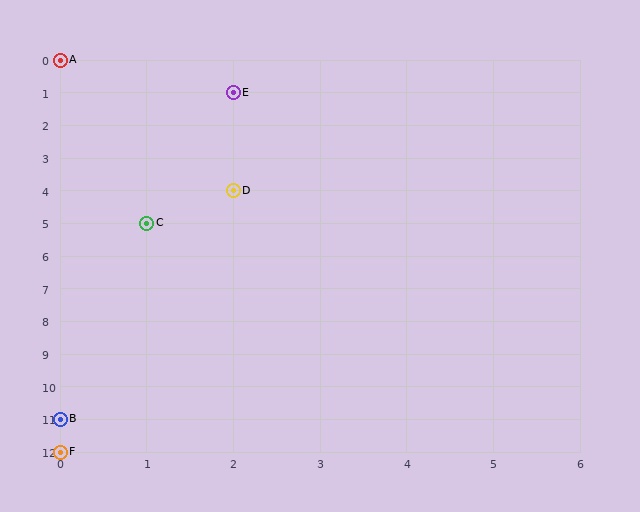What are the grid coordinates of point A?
Point A is at grid coordinates (0, 0).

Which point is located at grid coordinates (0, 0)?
Point A is at (0, 0).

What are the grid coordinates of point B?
Point B is at grid coordinates (0, 11).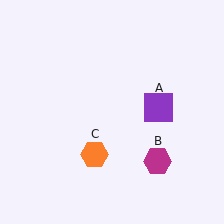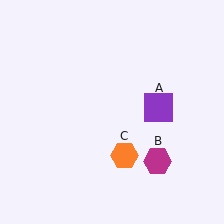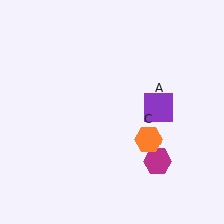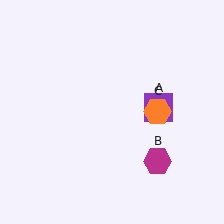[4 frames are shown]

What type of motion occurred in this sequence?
The orange hexagon (object C) rotated counterclockwise around the center of the scene.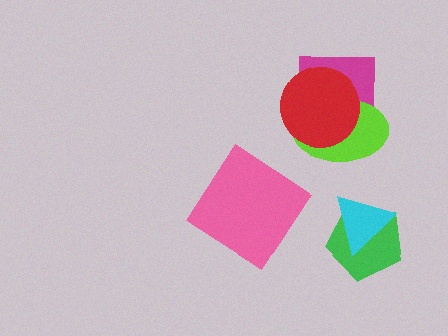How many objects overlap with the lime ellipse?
2 objects overlap with the lime ellipse.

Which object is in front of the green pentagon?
The cyan triangle is in front of the green pentagon.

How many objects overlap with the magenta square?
2 objects overlap with the magenta square.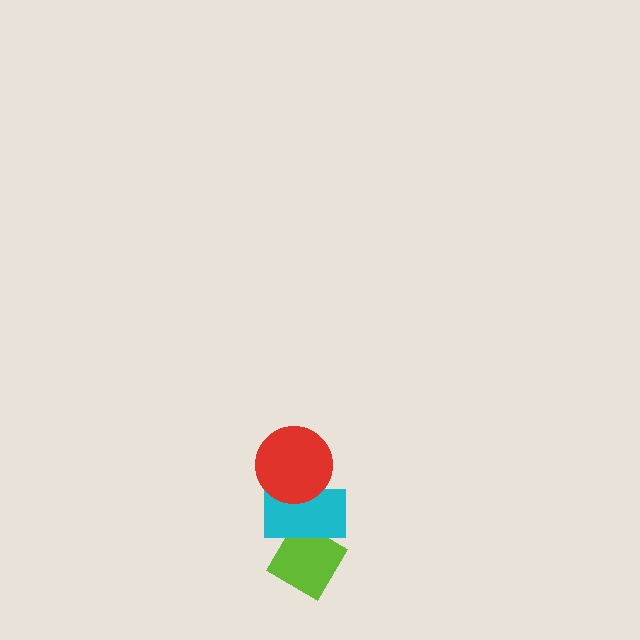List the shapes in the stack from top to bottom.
From top to bottom: the red circle, the cyan rectangle, the lime diamond.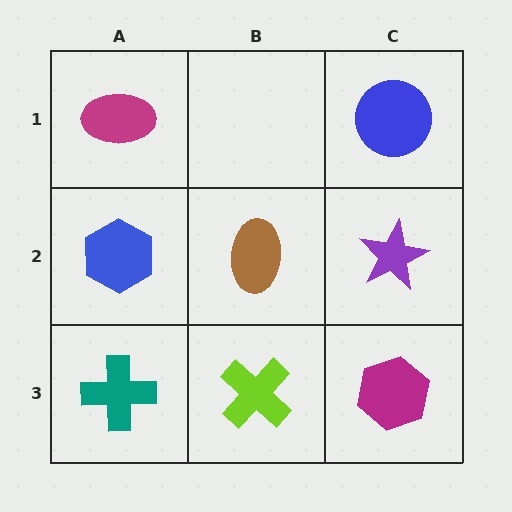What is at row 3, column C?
A magenta hexagon.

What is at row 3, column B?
A lime cross.